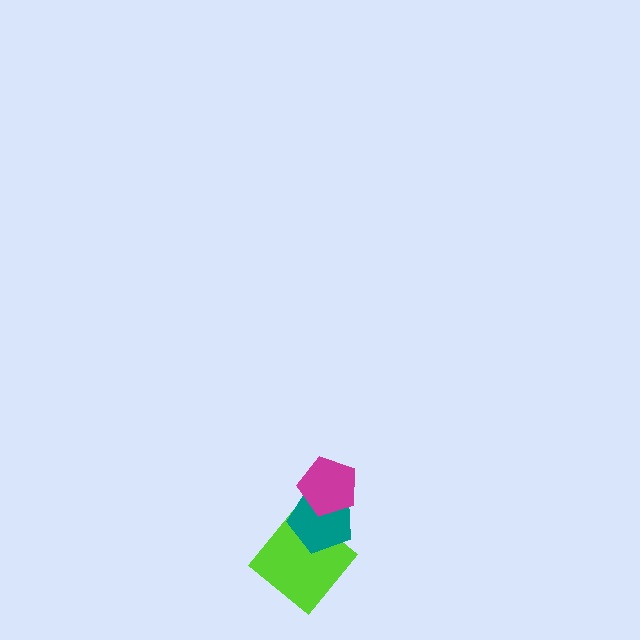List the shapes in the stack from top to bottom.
From top to bottom: the magenta pentagon, the teal pentagon, the lime diamond.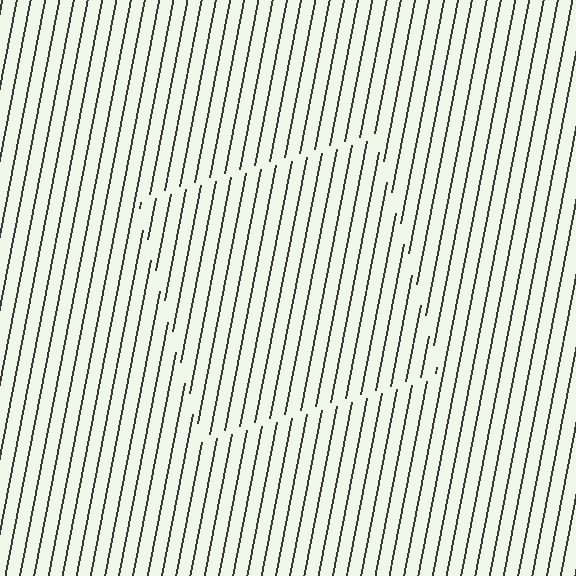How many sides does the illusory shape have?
4 sides — the line-ends trace a square.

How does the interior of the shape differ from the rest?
The interior of the shape contains the same grating, shifted by half a period — the contour is defined by the phase discontinuity where line-ends from the inner and outer gratings abut.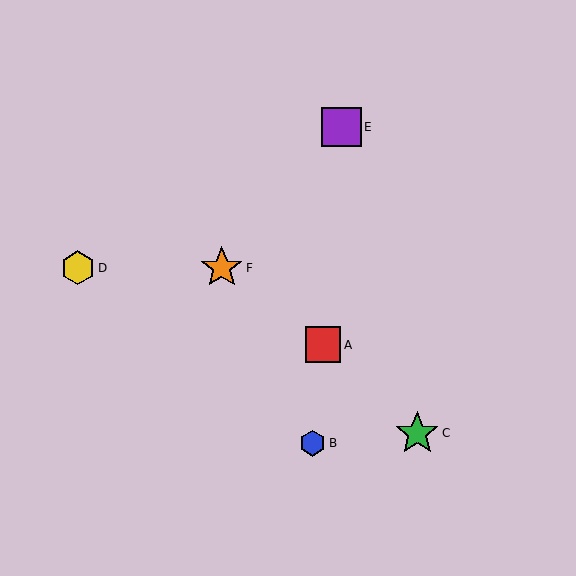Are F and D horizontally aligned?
Yes, both are at y≈268.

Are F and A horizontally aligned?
No, F is at y≈268 and A is at y≈345.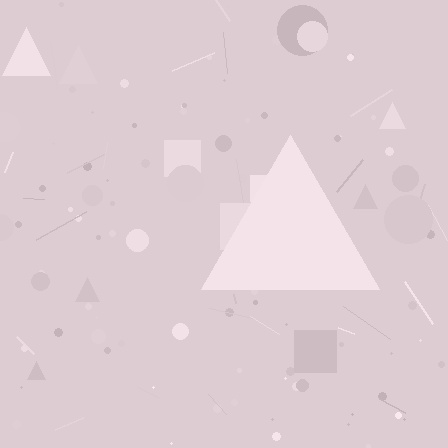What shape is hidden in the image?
A triangle is hidden in the image.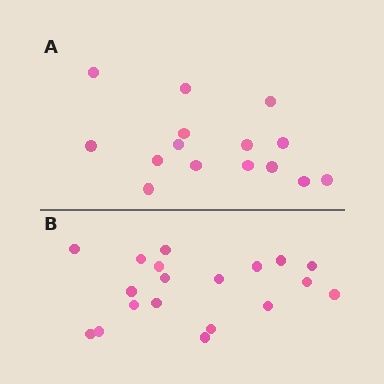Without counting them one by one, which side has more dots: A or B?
Region B (the bottom region) has more dots.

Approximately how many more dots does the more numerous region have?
Region B has about 4 more dots than region A.